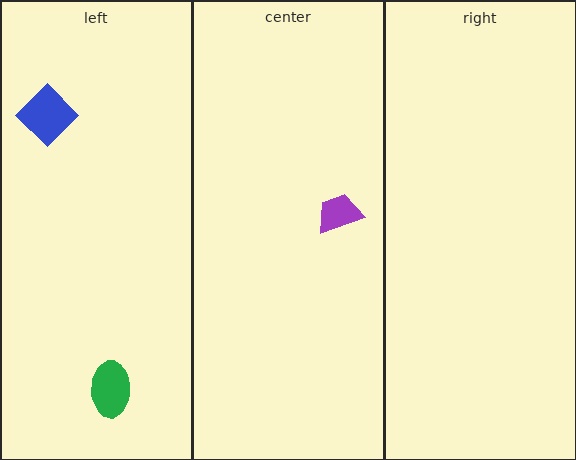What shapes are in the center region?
The purple trapezoid.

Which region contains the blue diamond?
The left region.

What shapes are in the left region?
The green ellipse, the blue diamond.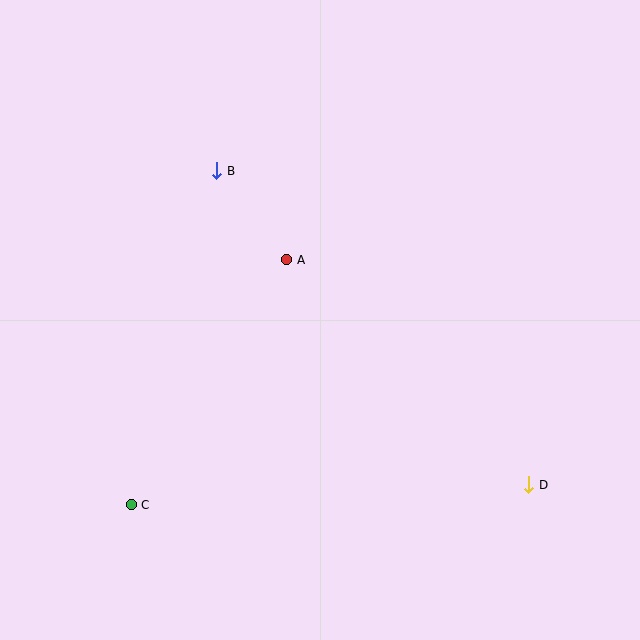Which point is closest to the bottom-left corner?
Point C is closest to the bottom-left corner.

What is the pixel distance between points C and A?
The distance between C and A is 290 pixels.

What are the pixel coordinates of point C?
Point C is at (131, 505).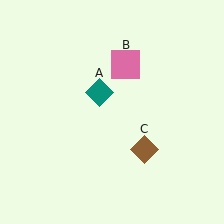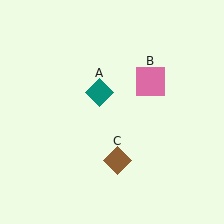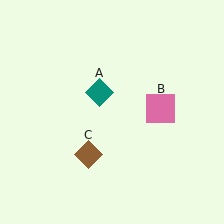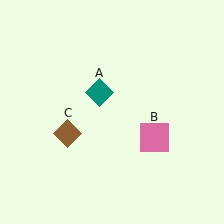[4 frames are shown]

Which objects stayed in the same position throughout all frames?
Teal diamond (object A) remained stationary.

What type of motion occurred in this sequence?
The pink square (object B), brown diamond (object C) rotated clockwise around the center of the scene.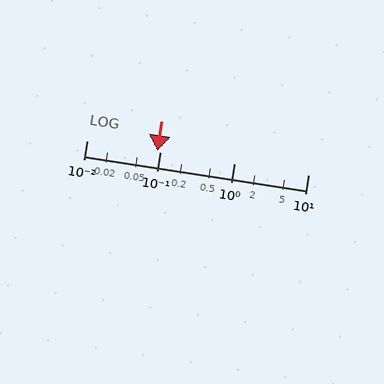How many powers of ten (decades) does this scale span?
The scale spans 3 decades, from 0.01 to 10.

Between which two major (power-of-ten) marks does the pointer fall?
The pointer is between 0.01 and 0.1.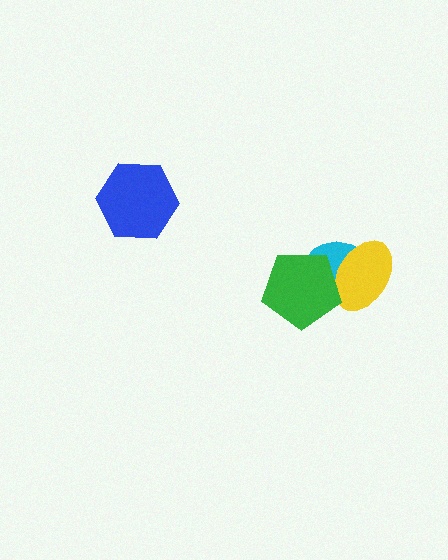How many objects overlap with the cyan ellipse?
2 objects overlap with the cyan ellipse.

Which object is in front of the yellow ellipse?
The green pentagon is in front of the yellow ellipse.